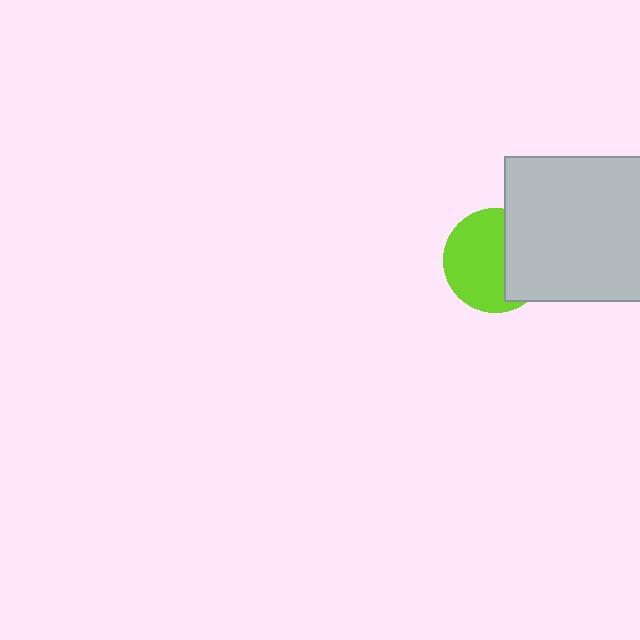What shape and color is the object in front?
The object in front is a light gray square.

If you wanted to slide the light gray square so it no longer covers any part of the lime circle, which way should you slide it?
Slide it right — that is the most direct way to separate the two shapes.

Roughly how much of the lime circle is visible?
About half of it is visible (roughly 62%).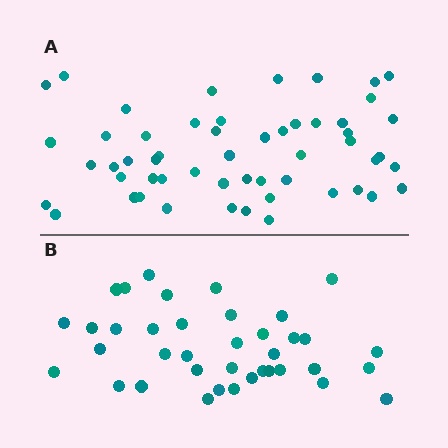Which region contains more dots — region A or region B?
Region A (the top region) has more dots.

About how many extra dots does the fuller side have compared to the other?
Region A has approximately 15 more dots than region B.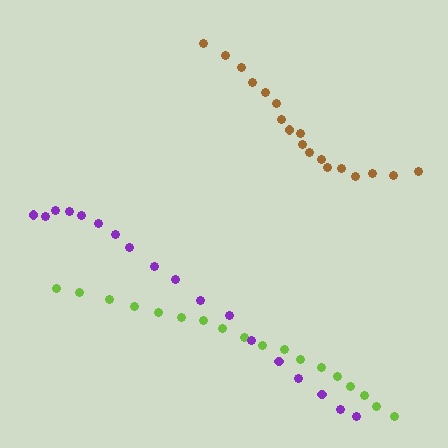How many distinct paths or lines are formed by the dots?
There are 3 distinct paths.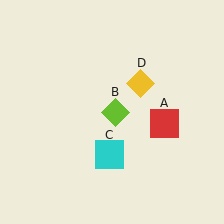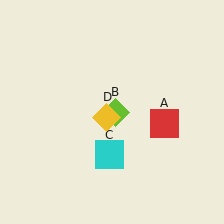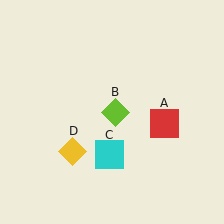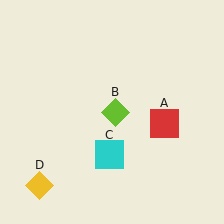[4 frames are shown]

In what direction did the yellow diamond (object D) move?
The yellow diamond (object D) moved down and to the left.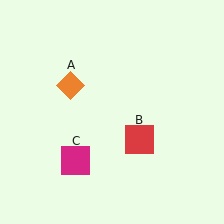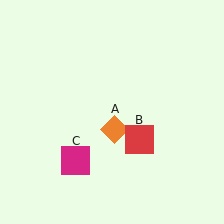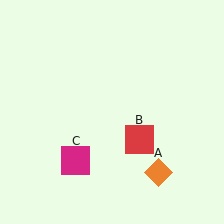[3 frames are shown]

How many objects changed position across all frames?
1 object changed position: orange diamond (object A).